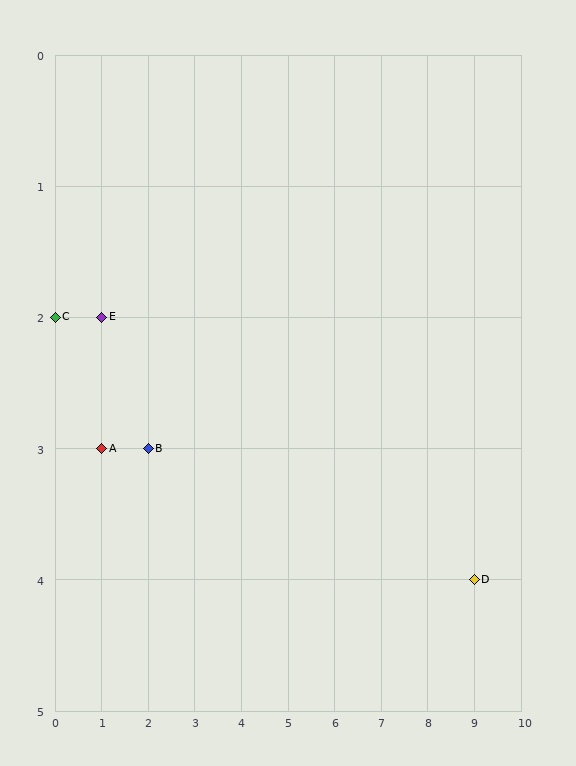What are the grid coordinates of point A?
Point A is at grid coordinates (1, 3).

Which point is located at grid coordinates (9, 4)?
Point D is at (9, 4).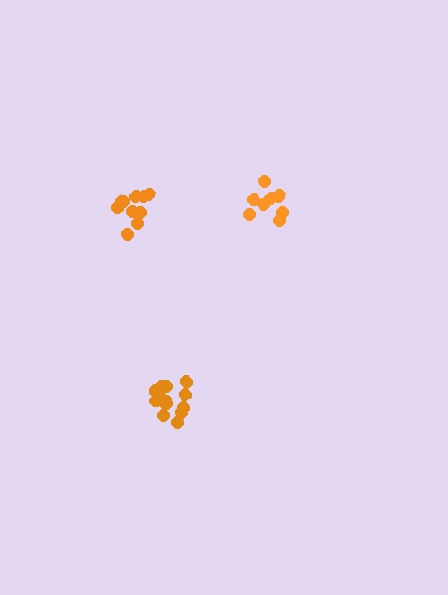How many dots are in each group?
Group 1: 14 dots, Group 2: 10 dots, Group 3: 8 dots (32 total).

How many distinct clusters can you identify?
There are 3 distinct clusters.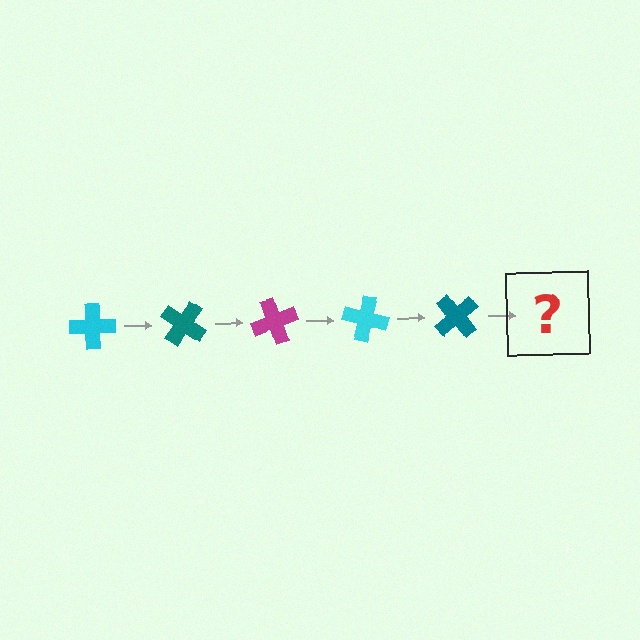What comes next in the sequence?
The next element should be a magenta cross, rotated 175 degrees from the start.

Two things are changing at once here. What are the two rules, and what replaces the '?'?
The two rules are that it rotates 35 degrees each step and the color cycles through cyan, teal, and magenta. The '?' should be a magenta cross, rotated 175 degrees from the start.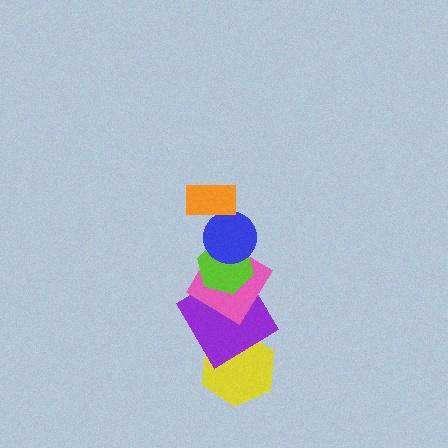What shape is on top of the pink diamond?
The lime hexagon is on top of the pink diamond.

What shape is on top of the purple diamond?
The pink diamond is on top of the purple diamond.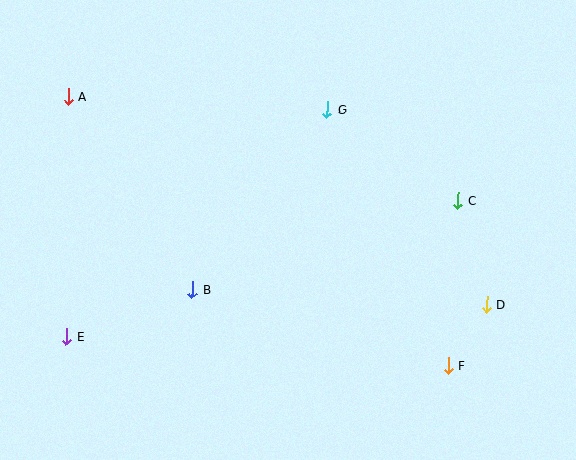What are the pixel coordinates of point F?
Point F is at (448, 365).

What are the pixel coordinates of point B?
Point B is at (192, 290).